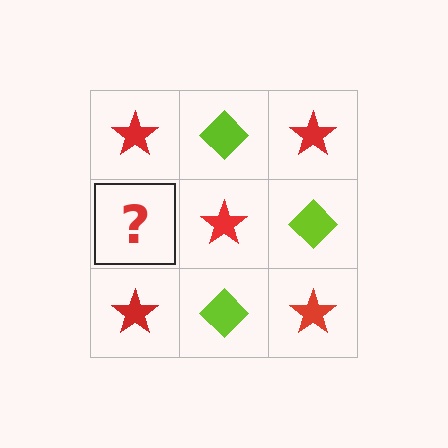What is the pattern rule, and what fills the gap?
The rule is that it alternates red star and lime diamond in a checkerboard pattern. The gap should be filled with a lime diamond.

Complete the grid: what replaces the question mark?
The question mark should be replaced with a lime diamond.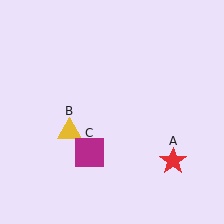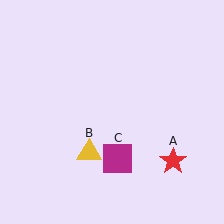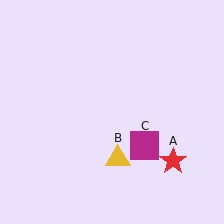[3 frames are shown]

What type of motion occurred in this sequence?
The yellow triangle (object B), magenta square (object C) rotated counterclockwise around the center of the scene.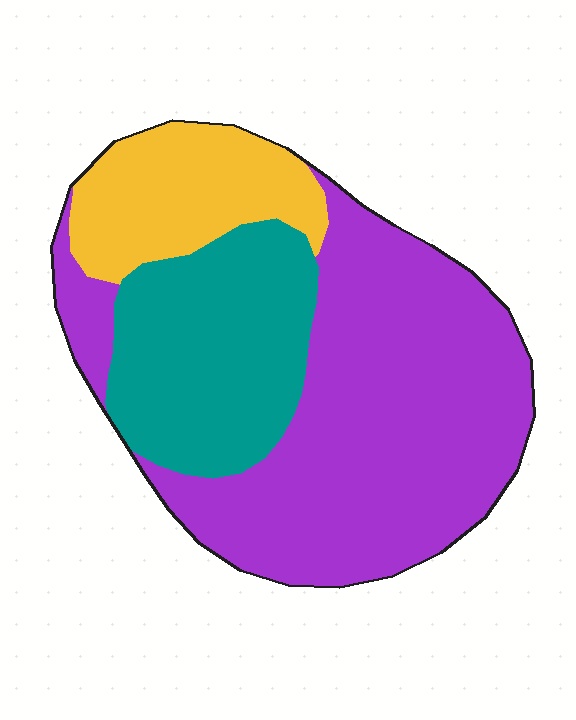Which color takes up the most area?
Purple, at roughly 55%.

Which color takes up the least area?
Yellow, at roughly 15%.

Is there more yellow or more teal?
Teal.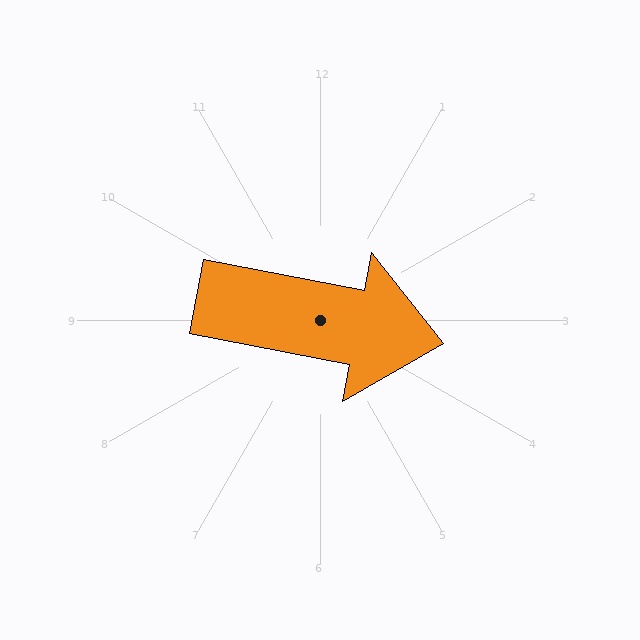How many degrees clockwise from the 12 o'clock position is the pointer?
Approximately 101 degrees.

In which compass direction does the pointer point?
East.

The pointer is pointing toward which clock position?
Roughly 3 o'clock.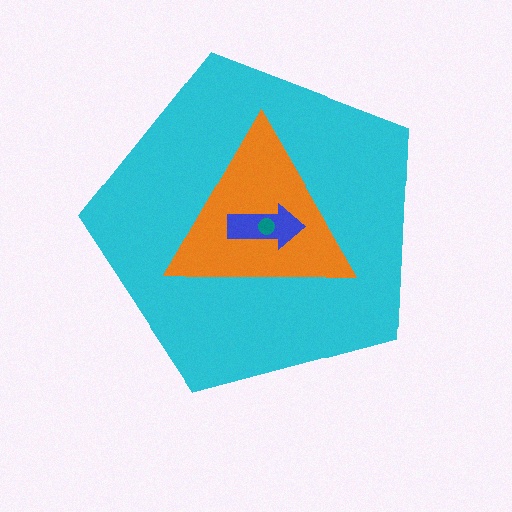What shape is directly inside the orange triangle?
The blue arrow.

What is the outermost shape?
The cyan pentagon.